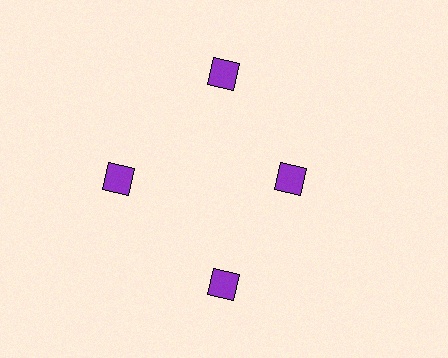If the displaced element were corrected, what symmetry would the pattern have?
It would have 4-fold rotational symmetry — the pattern would map onto itself every 90 degrees.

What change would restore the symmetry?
The symmetry would be restored by moving it outward, back onto the ring so that all 4 diamonds sit at equal angles and equal distance from the center.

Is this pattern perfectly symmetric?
No. The 4 purple diamonds are arranged in a ring, but one element near the 3 o'clock position is pulled inward toward the center, breaking the 4-fold rotational symmetry.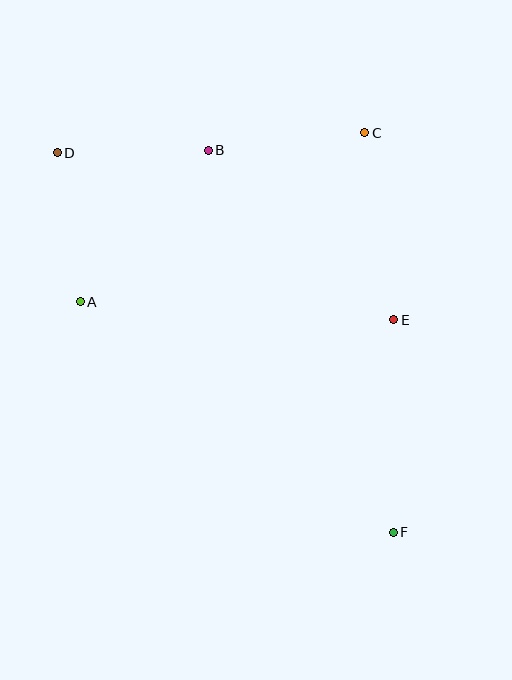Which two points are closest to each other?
Points A and D are closest to each other.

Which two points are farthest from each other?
Points D and F are farthest from each other.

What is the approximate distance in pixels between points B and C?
The distance between B and C is approximately 158 pixels.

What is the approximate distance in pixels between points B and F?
The distance between B and F is approximately 424 pixels.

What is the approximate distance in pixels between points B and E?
The distance between B and E is approximately 251 pixels.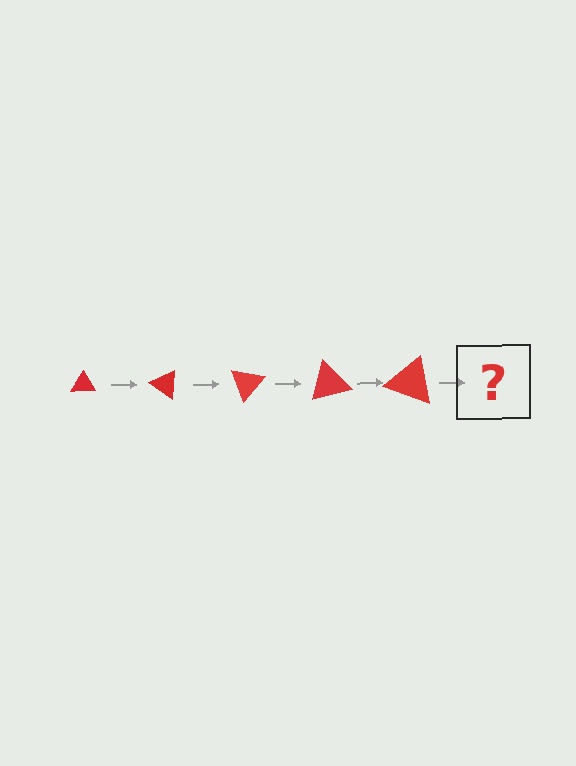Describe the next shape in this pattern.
It should be a triangle, larger than the previous one and rotated 175 degrees from the start.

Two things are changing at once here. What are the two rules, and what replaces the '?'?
The two rules are that the triangle grows larger each step and it rotates 35 degrees each step. The '?' should be a triangle, larger than the previous one and rotated 175 degrees from the start.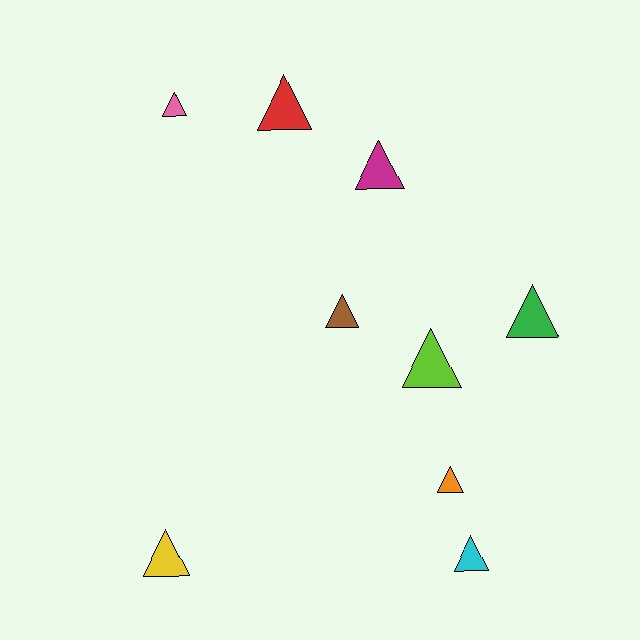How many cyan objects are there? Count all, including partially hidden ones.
There is 1 cyan object.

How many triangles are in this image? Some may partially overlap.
There are 9 triangles.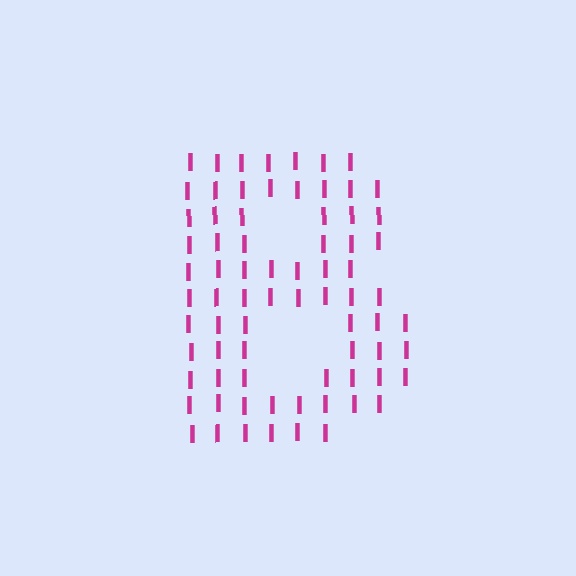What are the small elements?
The small elements are letter I's.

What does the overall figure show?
The overall figure shows the letter B.